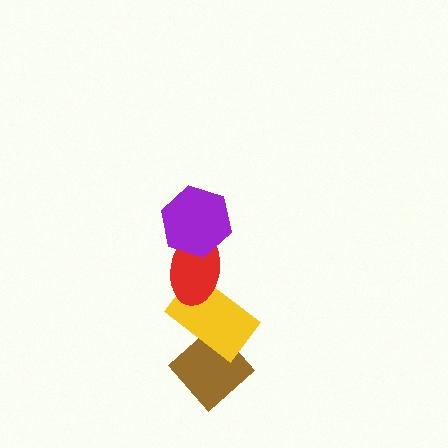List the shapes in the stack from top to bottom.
From top to bottom: the purple hexagon, the red ellipse, the yellow rectangle, the brown diamond.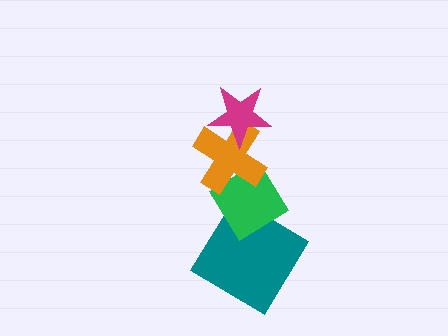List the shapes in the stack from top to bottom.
From top to bottom: the magenta star, the orange cross, the green diamond, the teal diamond.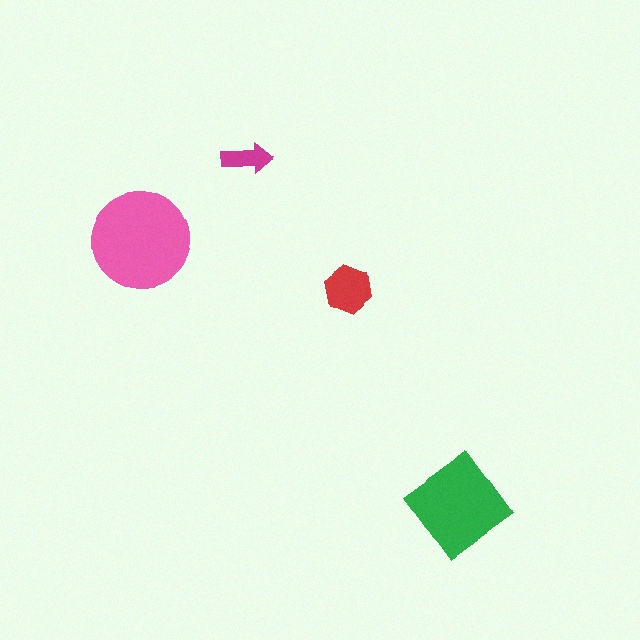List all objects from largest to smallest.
The pink circle, the green diamond, the red hexagon, the magenta arrow.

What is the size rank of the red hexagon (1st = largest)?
3rd.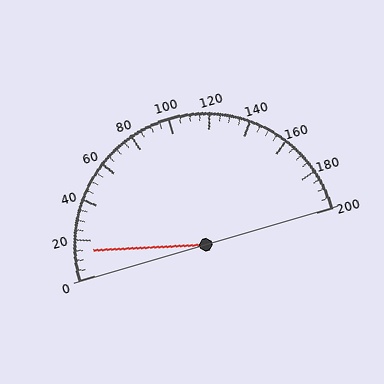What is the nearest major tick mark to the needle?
The nearest major tick mark is 20.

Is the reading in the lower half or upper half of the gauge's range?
The reading is in the lower half of the range (0 to 200).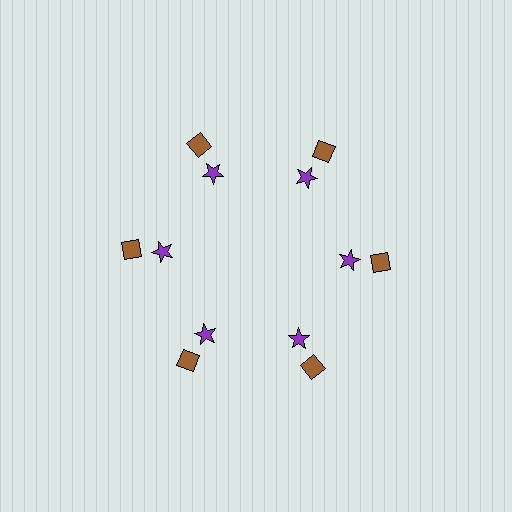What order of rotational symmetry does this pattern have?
This pattern has 6-fold rotational symmetry.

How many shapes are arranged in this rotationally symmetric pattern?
There are 12 shapes, arranged in 6 groups of 2.